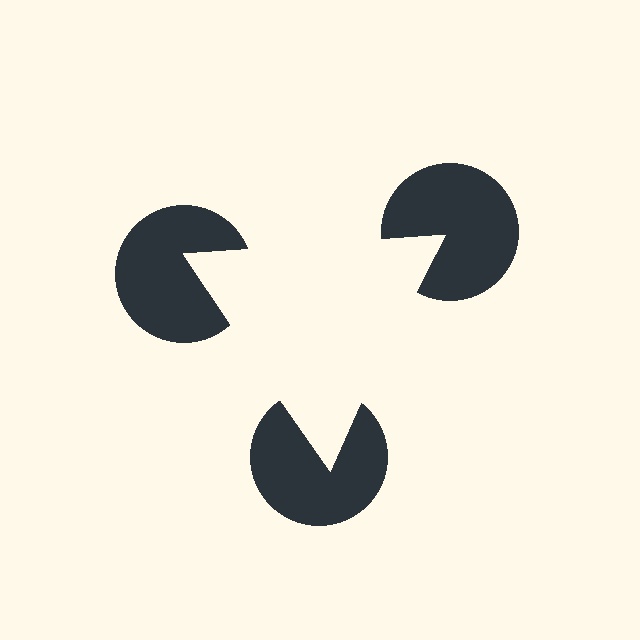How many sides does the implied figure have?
3 sides.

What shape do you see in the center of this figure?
An illusory triangle — its edges are inferred from the aligned wedge cuts in the pac-man discs, not physically drawn.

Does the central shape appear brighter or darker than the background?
It typically appears slightly brighter than the background, even though no actual brightness change is drawn.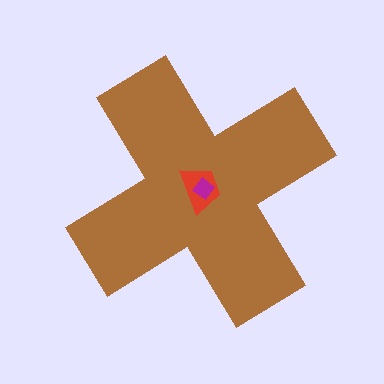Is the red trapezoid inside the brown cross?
Yes.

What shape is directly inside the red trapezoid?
The magenta diamond.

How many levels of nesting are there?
3.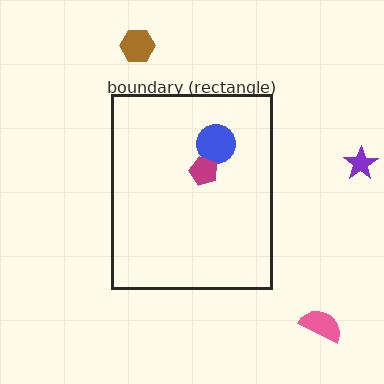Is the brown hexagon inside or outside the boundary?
Outside.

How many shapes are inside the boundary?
2 inside, 3 outside.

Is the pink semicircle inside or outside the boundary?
Outside.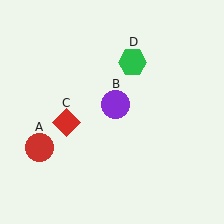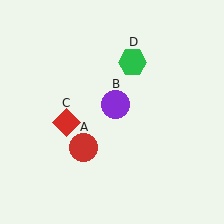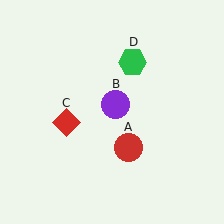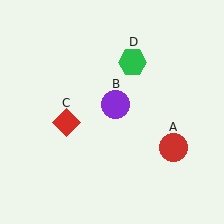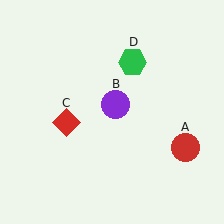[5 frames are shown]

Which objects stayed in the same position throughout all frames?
Purple circle (object B) and red diamond (object C) and green hexagon (object D) remained stationary.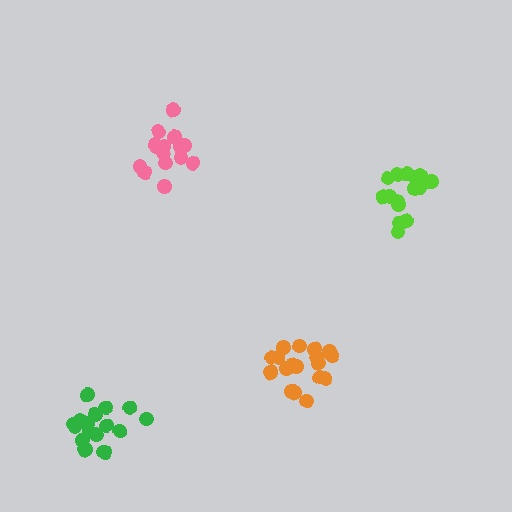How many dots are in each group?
Group 1: 15 dots, Group 2: 19 dots, Group 3: 19 dots, Group 4: 15 dots (68 total).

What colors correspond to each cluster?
The clusters are colored: pink, green, orange, lime.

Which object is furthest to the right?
The lime cluster is rightmost.